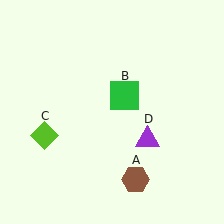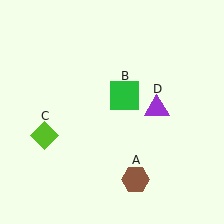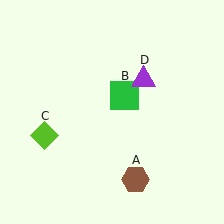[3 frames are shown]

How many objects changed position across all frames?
1 object changed position: purple triangle (object D).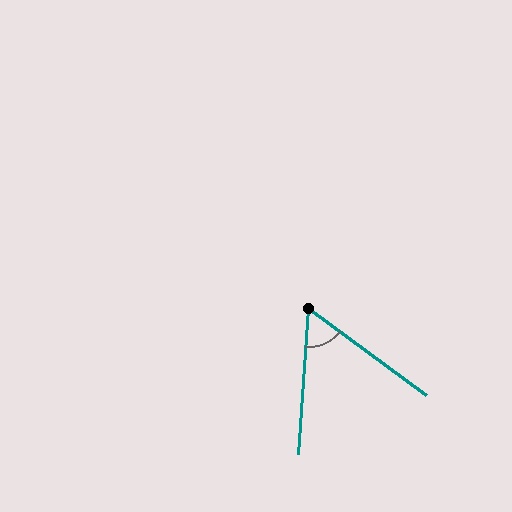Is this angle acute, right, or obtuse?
It is acute.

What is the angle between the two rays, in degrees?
Approximately 58 degrees.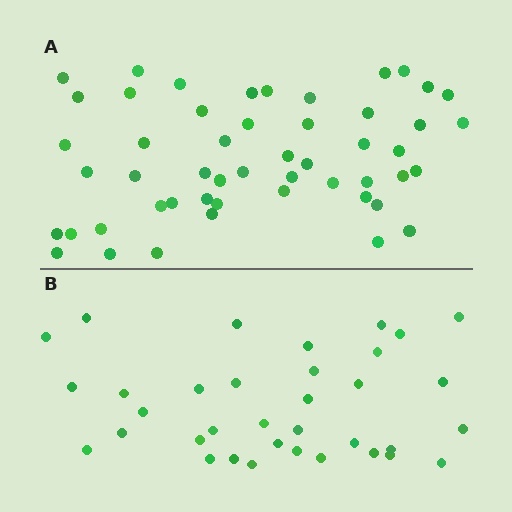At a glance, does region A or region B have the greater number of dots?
Region A (the top region) has more dots.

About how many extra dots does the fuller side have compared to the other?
Region A has approximately 15 more dots than region B.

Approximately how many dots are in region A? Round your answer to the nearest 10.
About 50 dots. (The exact count is 51, which rounds to 50.)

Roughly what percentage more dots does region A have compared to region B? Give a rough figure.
About 45% more.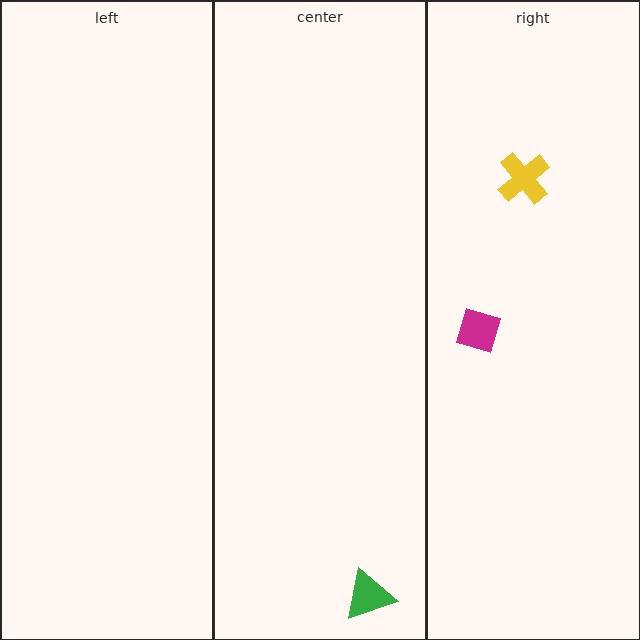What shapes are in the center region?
The green triangle.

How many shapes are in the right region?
2.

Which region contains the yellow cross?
The right region.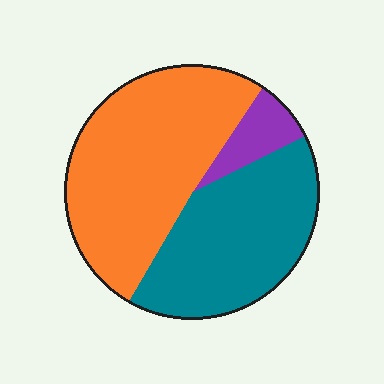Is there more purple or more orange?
Orange.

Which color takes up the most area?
Orange, at roughly 50%.